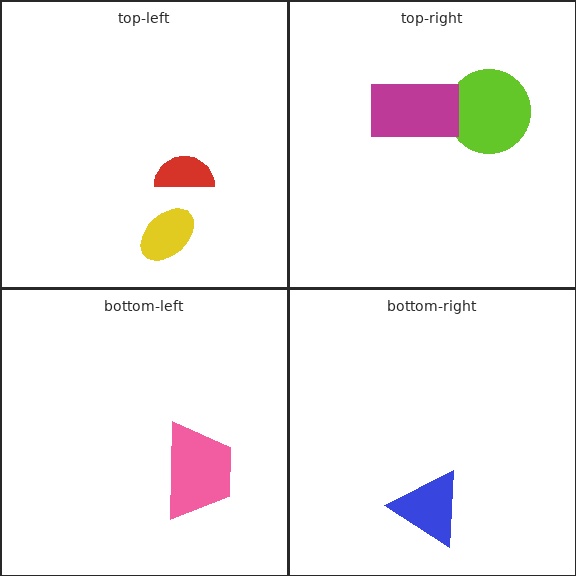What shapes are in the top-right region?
The lime circle, the magenta rectangle.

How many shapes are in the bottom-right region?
1.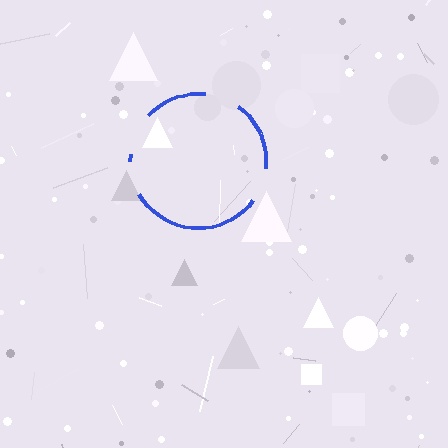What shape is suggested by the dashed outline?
The dashed outline suggests a circle.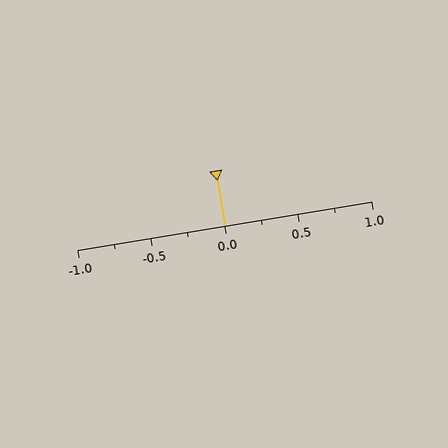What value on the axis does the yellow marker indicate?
The marker indicates approximately 0.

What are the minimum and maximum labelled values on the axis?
The axis runs from -1.0 to 1.0.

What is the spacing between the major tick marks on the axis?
The major ticks are spaced 0.5 apart.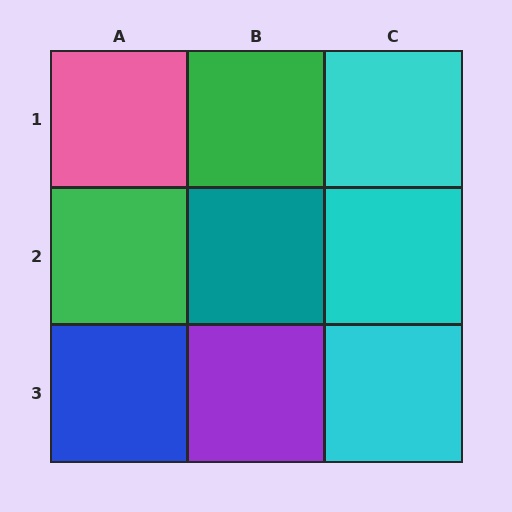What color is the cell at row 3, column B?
Purple.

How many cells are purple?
1 cell is purple.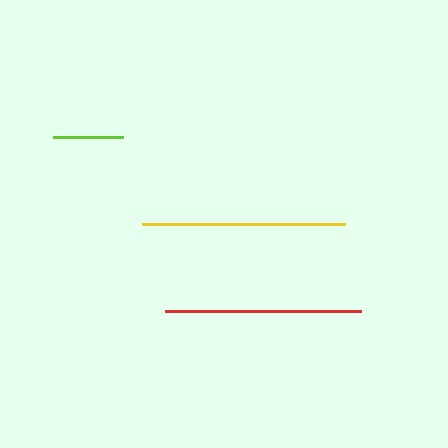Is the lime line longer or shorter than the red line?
The red line is longer than the lime line.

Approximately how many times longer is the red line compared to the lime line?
The red line is approximately 2.8 times the length of the lime line.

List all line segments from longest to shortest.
From longest to shortest: yellow, red, lime.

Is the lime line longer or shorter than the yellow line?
The yellow line is longer than the lime line.